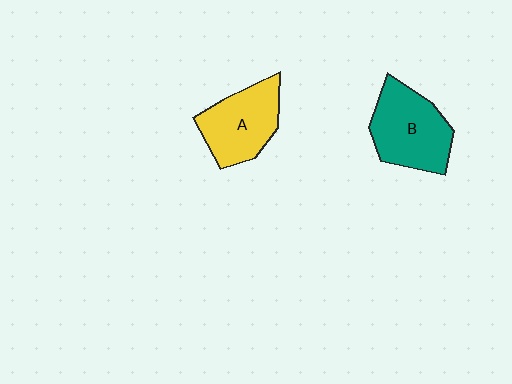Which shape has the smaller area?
Shape A (yellow).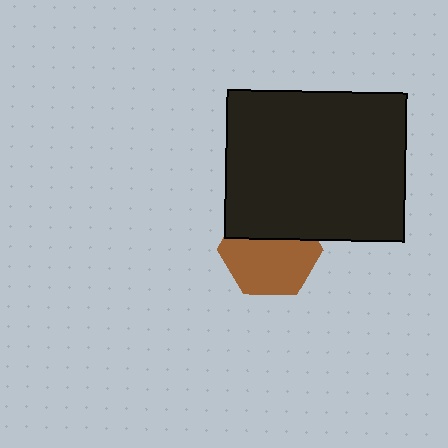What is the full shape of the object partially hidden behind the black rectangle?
The partially hidden object is a brown hexagon.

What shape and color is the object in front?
The object in front is a black rectangle.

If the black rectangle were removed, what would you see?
You would see the complete brown hexagon.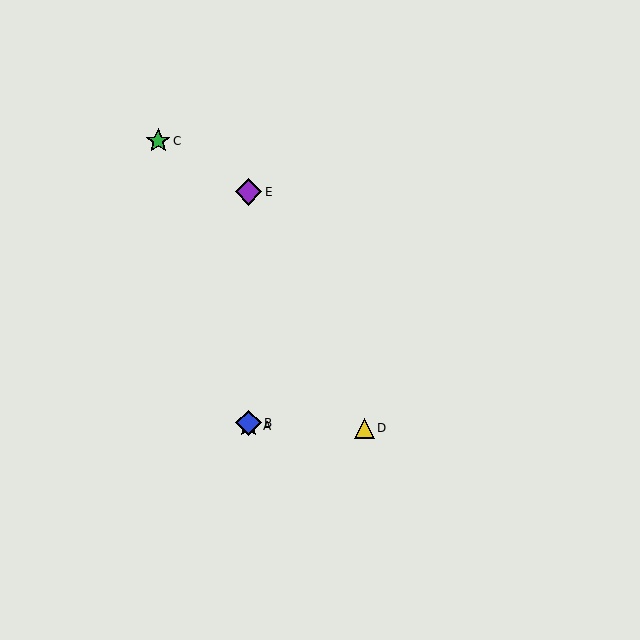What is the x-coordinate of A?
Object A is at x≈249.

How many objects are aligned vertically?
3 objects (A, B, E) are aligned vertically.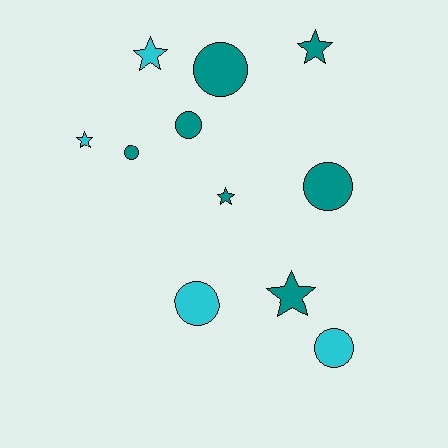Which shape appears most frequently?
Circle, with 6 objects.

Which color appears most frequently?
Teal, with 7 objects.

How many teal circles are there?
There are 4 teal circles.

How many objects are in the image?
There are 11 objects.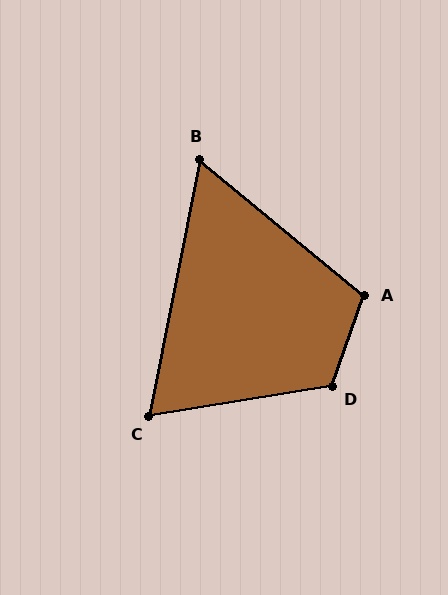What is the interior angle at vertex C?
Approximately 70 degrees (acute).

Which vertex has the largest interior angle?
D, at approximately 118 degrees.